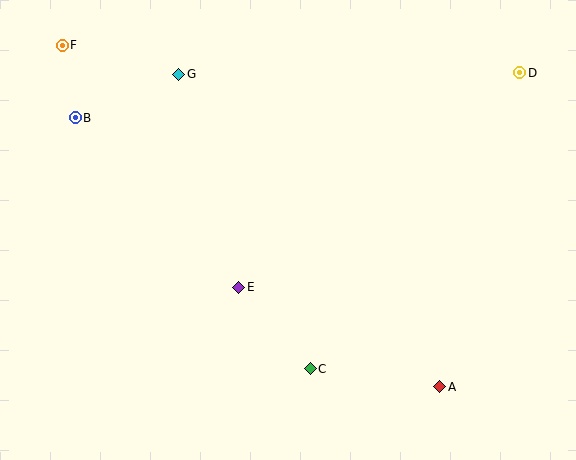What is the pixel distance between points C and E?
The distance between C and E is 108 pixels.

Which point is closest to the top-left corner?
Point F is closest to the top-left corner.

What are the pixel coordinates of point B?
Point B is at (75, 118).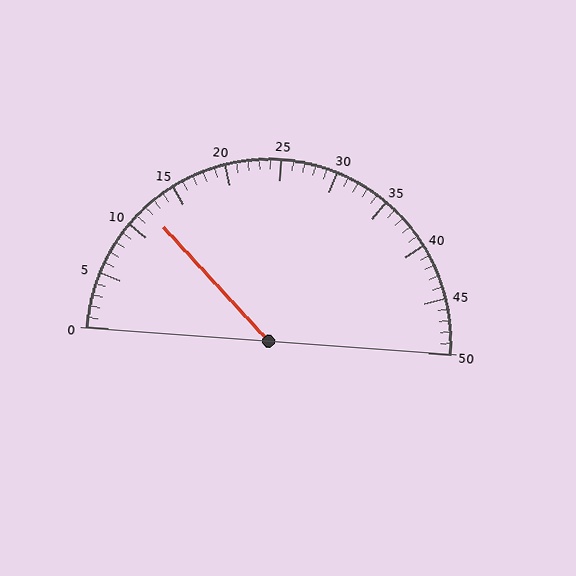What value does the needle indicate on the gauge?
The needle indicates approximately 12.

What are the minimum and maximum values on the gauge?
The gauge ranges from 0 to 50.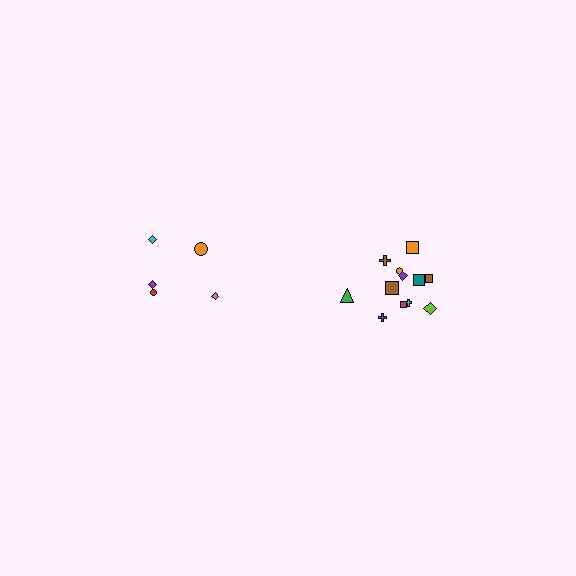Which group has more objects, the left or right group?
The right group.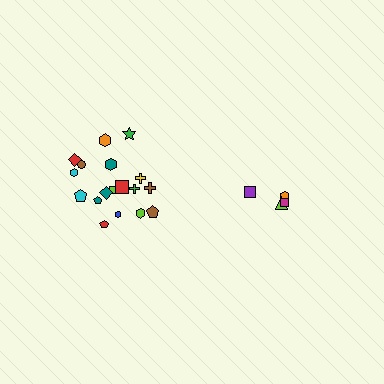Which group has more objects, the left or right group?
The left group.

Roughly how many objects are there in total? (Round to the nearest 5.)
Roughly 25 objects in total.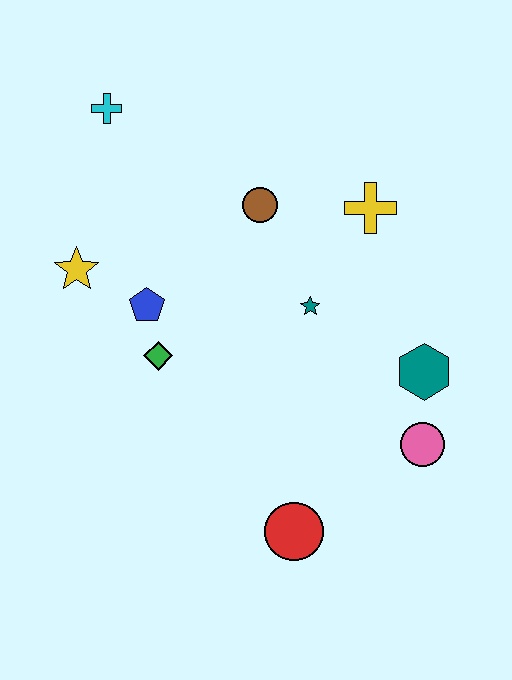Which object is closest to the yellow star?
The blue pentagon is closest to the yellow star.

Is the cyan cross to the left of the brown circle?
Yes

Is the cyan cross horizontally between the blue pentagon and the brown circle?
No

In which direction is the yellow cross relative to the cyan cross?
The yellow cross is to the right of the cyan cross.